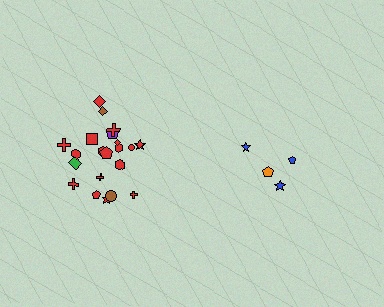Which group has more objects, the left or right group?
The left group.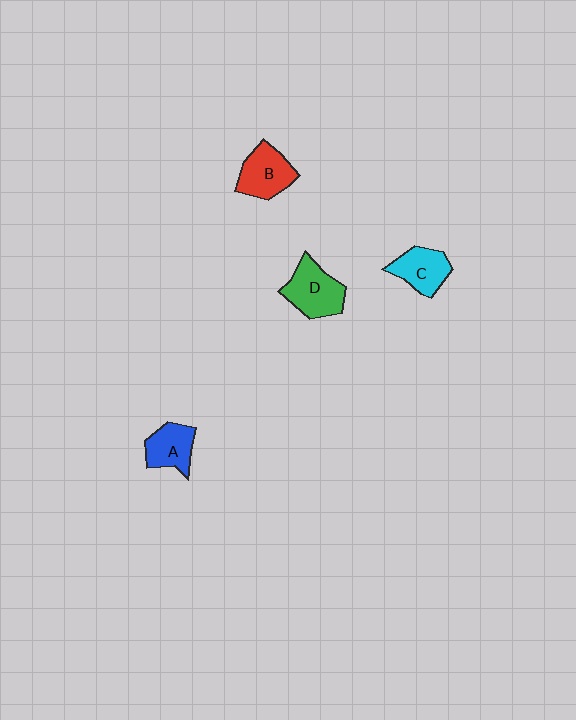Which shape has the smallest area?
Shape A (blue).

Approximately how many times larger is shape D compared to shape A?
Approximately 1.3 times.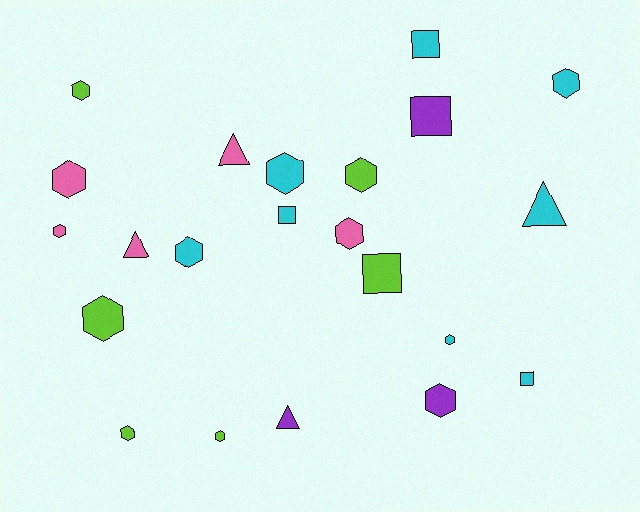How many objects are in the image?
There are 22 objects.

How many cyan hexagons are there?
There are 4 cyan hexagons.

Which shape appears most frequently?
Hexagon, with 13 objects.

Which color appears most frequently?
Cyan, with 8 objects.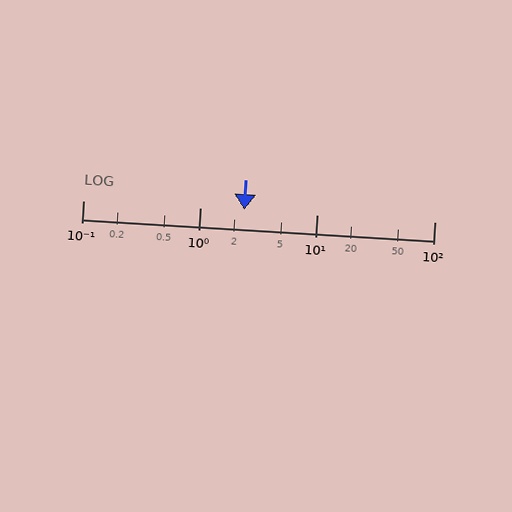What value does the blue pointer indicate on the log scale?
The pointer indicates approximately 2.4.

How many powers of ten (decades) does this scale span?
The scale spans 3 decades, from 0.1 to 100.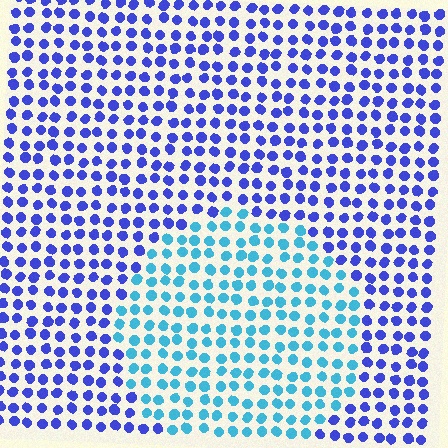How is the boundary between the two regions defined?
The boundary is defined purely by a slight shift in hue (about 45 degrees). Spacing, size, and orientation are identical on both sides.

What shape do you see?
I see a circle.